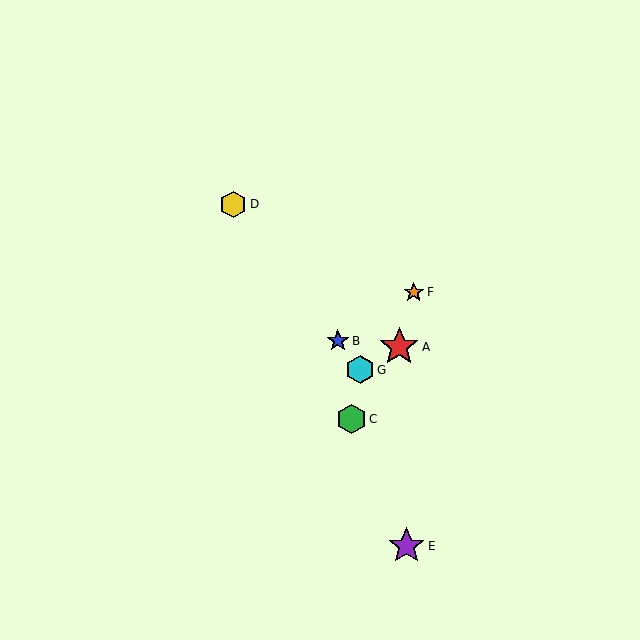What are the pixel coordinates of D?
Object D is at (233, 204).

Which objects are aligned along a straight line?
Objects B, D, G are aligned along a straight line.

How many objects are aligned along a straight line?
3 objects (B, D, G) are aligned along a straight line.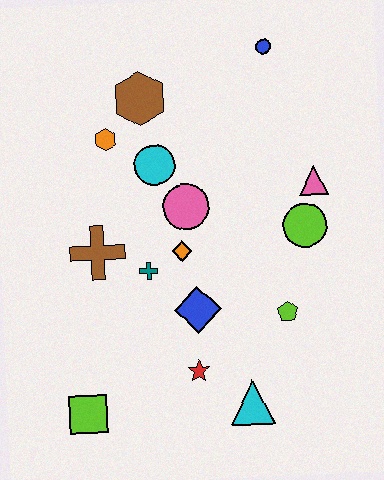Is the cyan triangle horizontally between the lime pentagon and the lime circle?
No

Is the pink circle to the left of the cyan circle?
No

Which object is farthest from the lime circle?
The lime square is farthest from the lime circle.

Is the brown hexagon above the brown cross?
Yes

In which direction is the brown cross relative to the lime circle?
The brown cross is to the left of the lime circle.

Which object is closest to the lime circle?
The pink triangle is closest to the lime circle.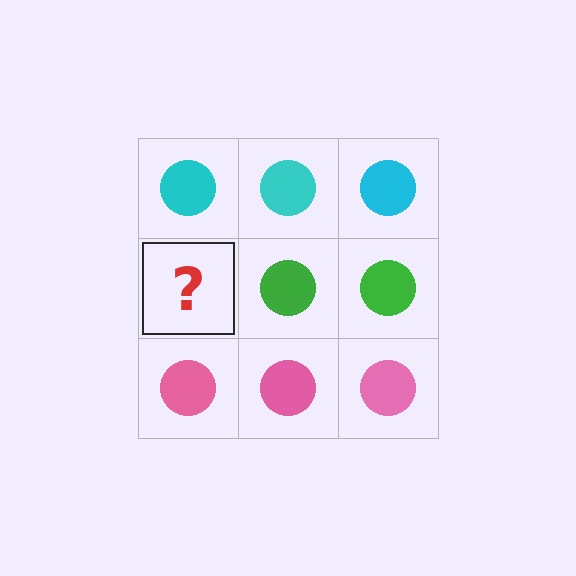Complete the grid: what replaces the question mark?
The question mark should be replaced with a green circle.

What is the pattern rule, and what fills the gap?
The rule is that each row has a consistent color. The gap should be filled with a green circle.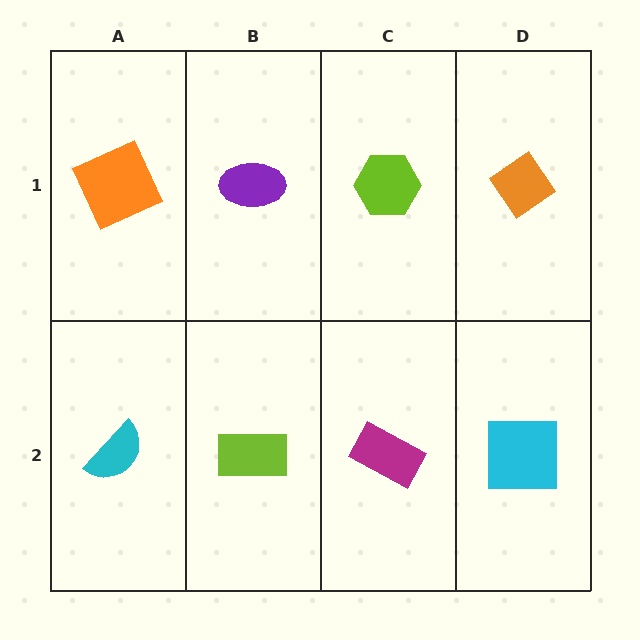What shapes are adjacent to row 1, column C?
A magenta rectangle (row 2, column C), a purple ellipse (row 1, column B), an orange diamond (row 1, column D).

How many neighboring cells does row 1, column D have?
2.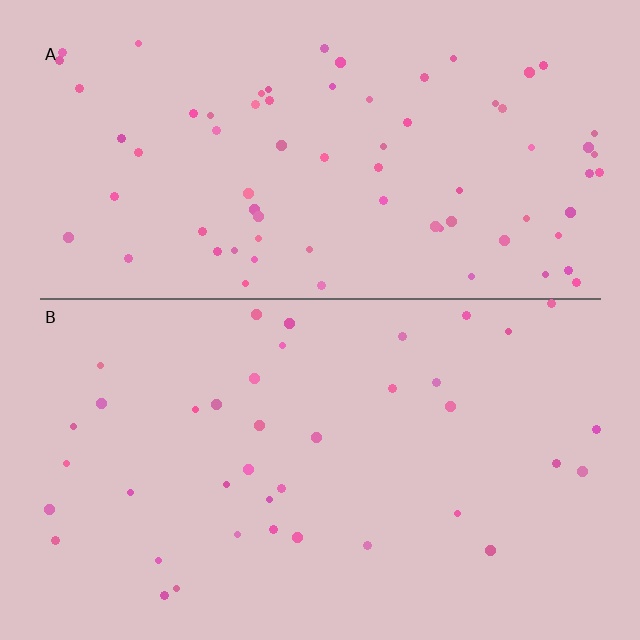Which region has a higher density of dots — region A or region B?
A (the top).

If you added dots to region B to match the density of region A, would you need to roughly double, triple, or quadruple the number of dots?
Approximately double.